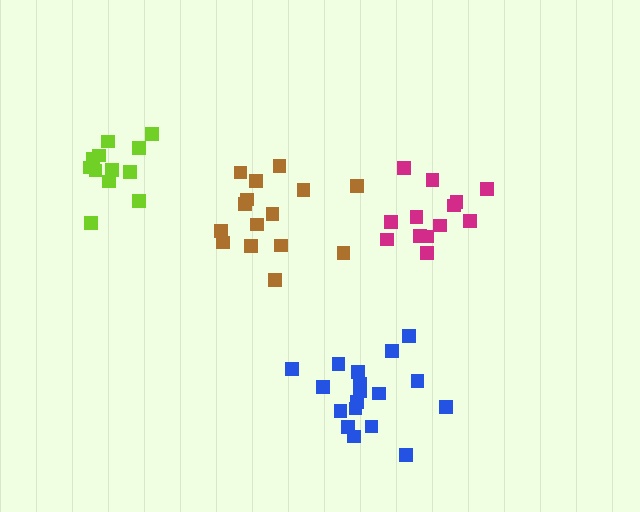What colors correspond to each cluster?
The clusters are colored: lime, magenta, blue, brown.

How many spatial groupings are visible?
There are 4 spatial groupings.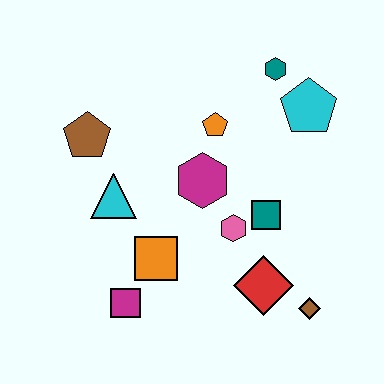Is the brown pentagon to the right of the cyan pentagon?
No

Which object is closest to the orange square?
The magenta square is closest to the orange square.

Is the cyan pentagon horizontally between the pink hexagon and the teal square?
No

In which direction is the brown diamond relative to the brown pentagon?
The brown diamond is to the right of the brown pentagon.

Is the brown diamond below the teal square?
Yes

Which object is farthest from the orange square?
The teal hexagon is farthest from the orange square.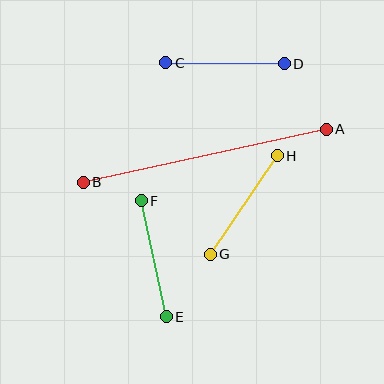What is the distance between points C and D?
The distance is approximately 119 pixels.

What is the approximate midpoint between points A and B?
The midpoint is at approximately (205, 156) pixels.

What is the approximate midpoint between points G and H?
The midpoint is at approximately (244, 205) pixels.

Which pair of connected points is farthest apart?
Points A and B are farthest apart.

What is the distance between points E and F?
The distance is approximately 119 pixels.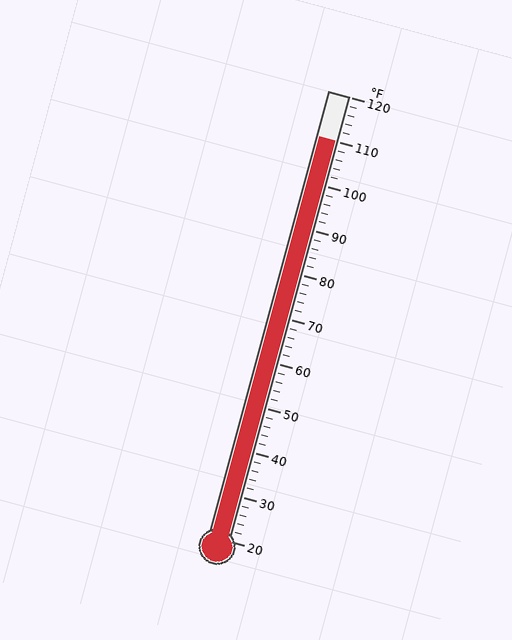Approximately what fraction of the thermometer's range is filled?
The thermometer is filled to approximately 90% of its range.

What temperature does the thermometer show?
The thermometer shows approximately 110°F.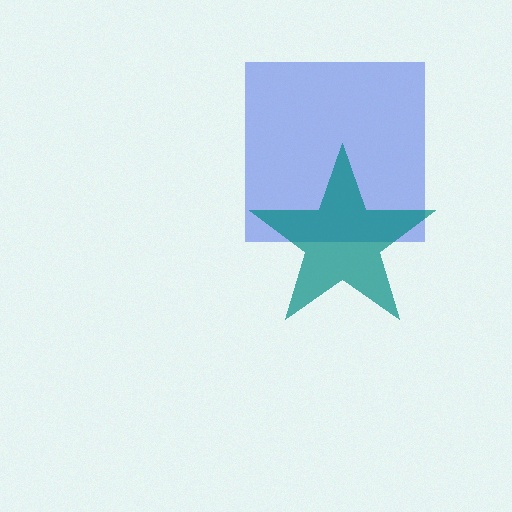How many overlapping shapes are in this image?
There are 2 overlapping shapes in the image.